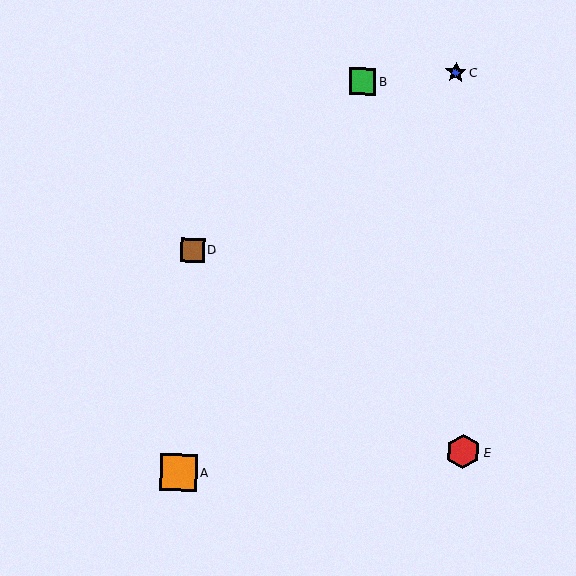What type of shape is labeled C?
Shape C is a blue star.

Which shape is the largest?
The orange square (labeled A) is the largest.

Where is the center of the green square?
The center of the green square is at (363, 81).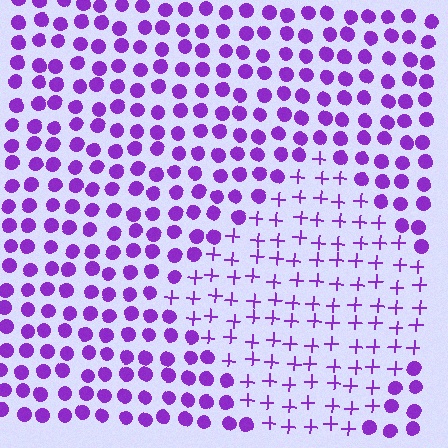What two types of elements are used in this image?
The image uses plus signs inside the diamond region and circles outside it.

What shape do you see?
I see a diamond.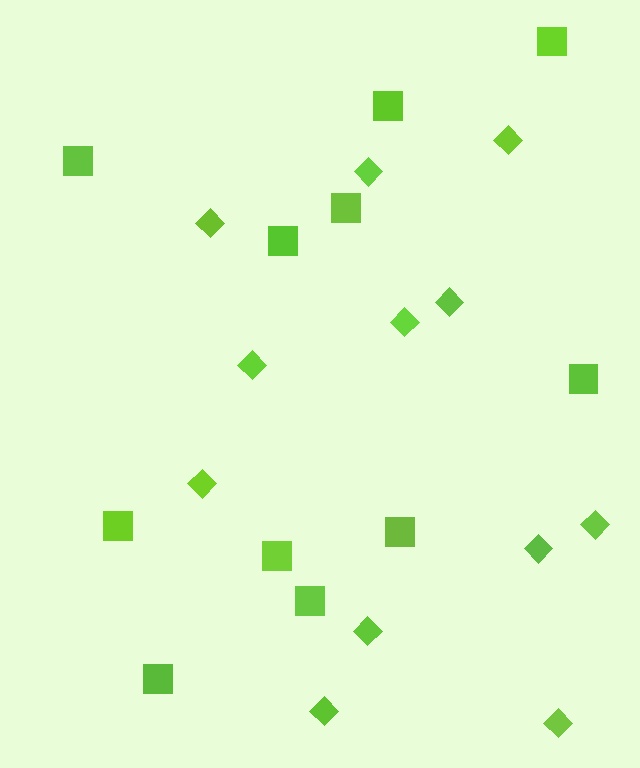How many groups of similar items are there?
There are 2 groups: one group of squares (11) and one group of diamonds (12).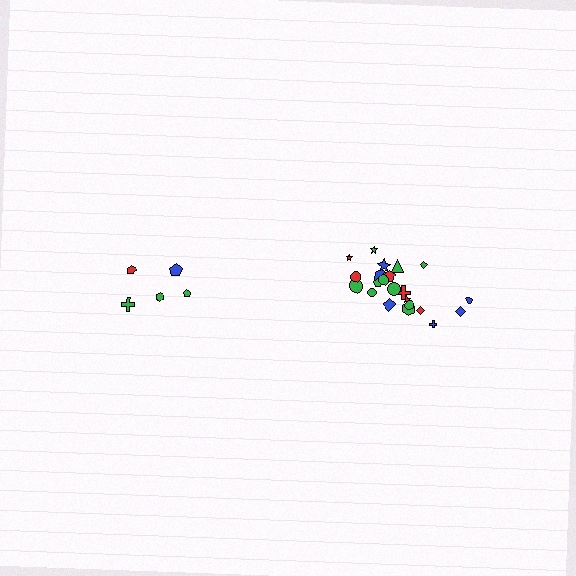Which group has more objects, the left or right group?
The right group.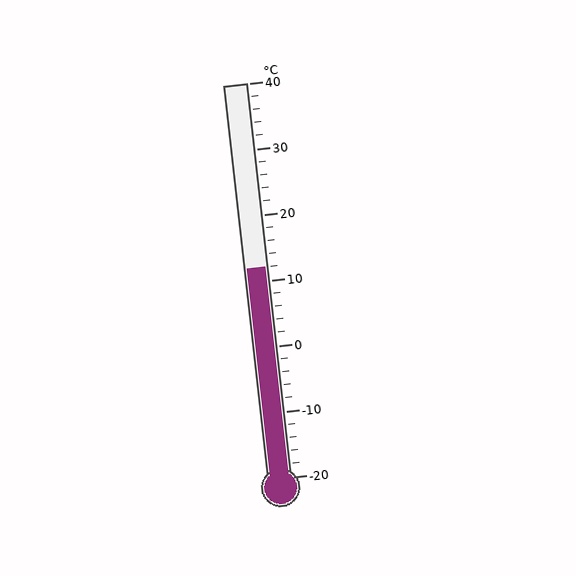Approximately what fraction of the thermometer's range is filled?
The thermometer is filled to approximately 55% of its range.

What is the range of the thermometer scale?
The thermometer scale ranges from -20°C to 40°C.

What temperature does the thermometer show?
The thermometer shows approximately 12°C.